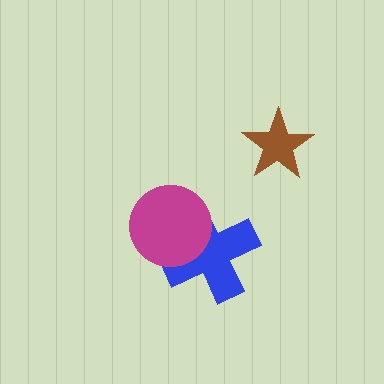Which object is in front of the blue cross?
The magenta circle is in front of the blue cross.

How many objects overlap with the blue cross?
1 object overlaps with the blue cross.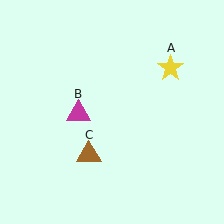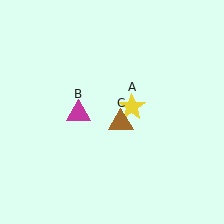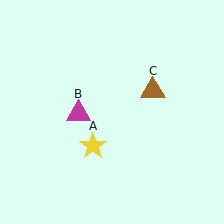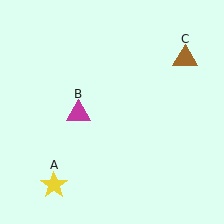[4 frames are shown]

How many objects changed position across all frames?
2 objects changed position: yellow star (object A), brown triangle (object C).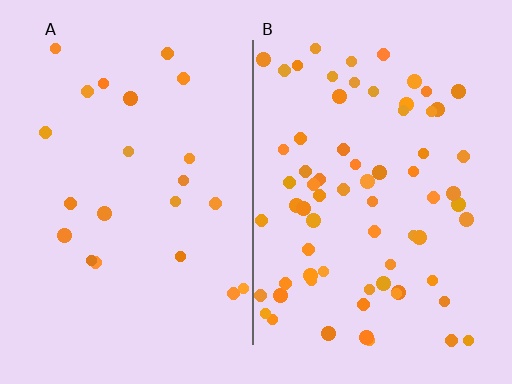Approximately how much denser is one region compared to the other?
Approximately 3.2× — region B over region A.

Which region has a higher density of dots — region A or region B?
B (the right).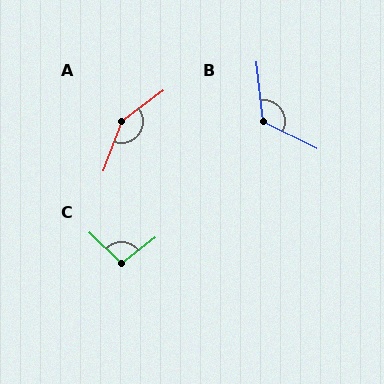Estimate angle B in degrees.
Approximately 123 degrees.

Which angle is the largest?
A, at approximately 147 degrees.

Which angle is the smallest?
C, at approximately 99 degrees.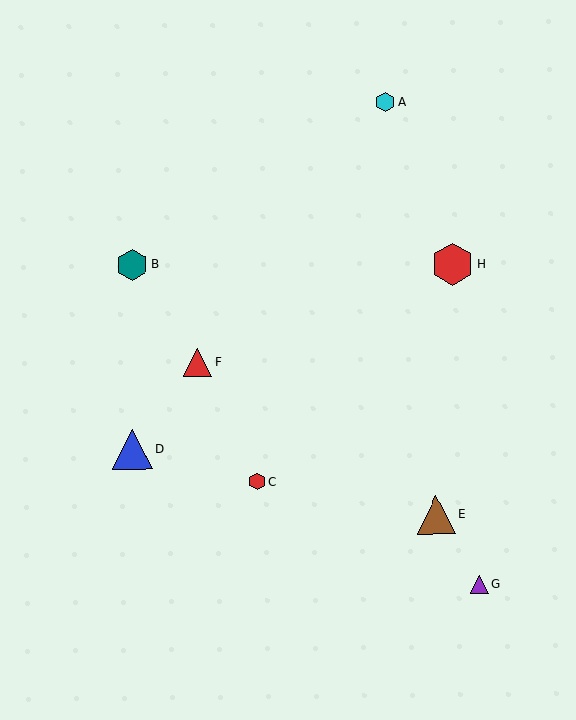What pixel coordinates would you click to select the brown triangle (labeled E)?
Click at (436, 515) to select the brown triangle E.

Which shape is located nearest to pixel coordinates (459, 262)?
The red hexagon (labeled H) at (452, 265) is nearest to that location.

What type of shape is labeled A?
Shape A is a cyan hexagon.